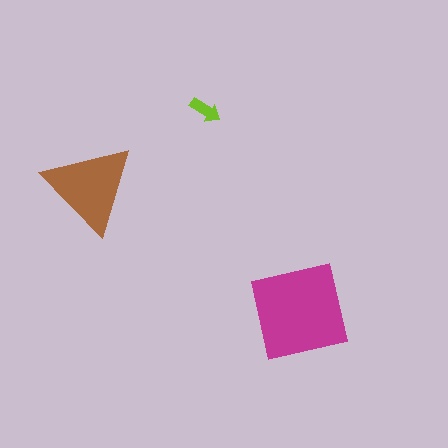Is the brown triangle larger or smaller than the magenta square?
Smaller.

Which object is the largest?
The magenta square.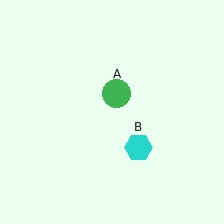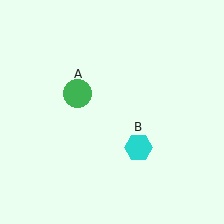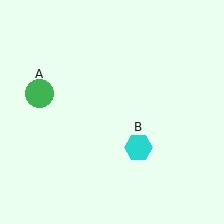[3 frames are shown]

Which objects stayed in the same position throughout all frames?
Cyan hexagon (object B) remained stationary.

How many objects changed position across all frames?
1 object changed position: green circle (object A).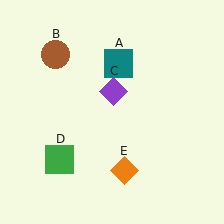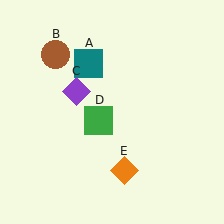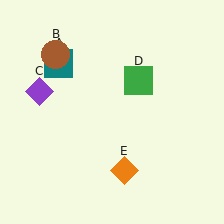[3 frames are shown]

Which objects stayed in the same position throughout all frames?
Brown circle (object B) and orange diamond (object E) remained stationary.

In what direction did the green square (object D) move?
The green square (object D) moved up and to the right.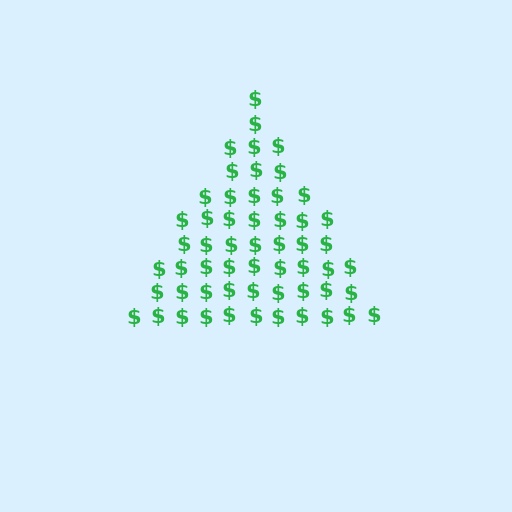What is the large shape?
The large shape is a triangle.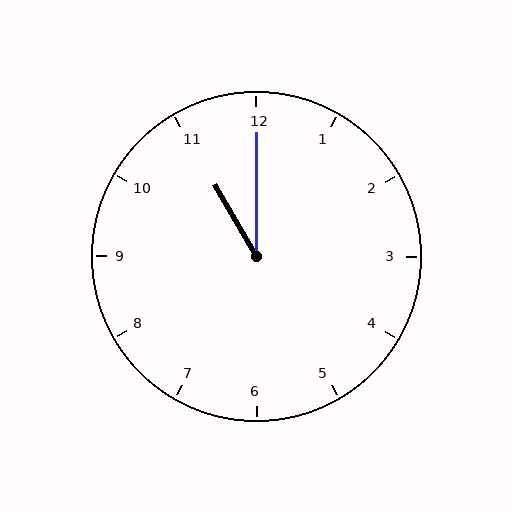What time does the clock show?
11:00.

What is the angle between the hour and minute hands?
Approximately 30 degrees.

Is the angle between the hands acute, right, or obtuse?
It is acute.